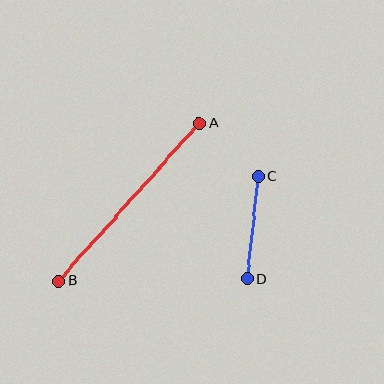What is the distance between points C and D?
The distance is approximately 103 pixels.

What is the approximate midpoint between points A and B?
The midpoint is at approximately (129, 202) pixels.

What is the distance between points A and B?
The distance is approximately 212 pixels.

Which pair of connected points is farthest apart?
Points A and B are farthest apart.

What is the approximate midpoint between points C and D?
The midpoint is at approximately (252, 227) pixels.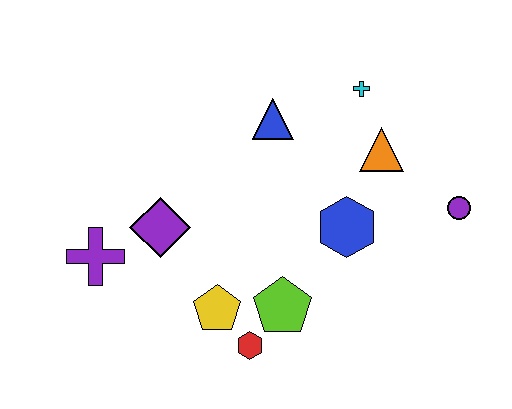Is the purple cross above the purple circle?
No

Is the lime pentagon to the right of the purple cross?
Yes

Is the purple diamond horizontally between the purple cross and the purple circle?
Yes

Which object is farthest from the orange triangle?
The purple cross is farthest from the orange triangle.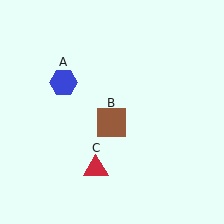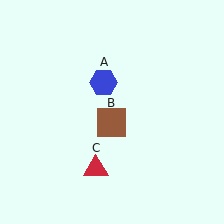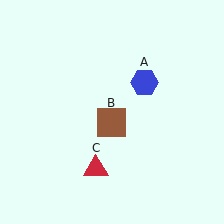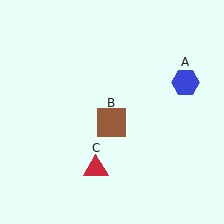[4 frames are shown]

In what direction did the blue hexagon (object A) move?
The blue hexagon (object A) moved right.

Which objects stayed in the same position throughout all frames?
Brown square (object B) and red triangle (object C) remained stationary.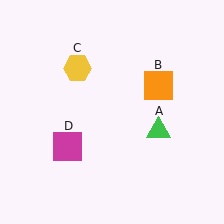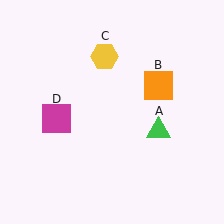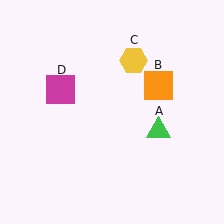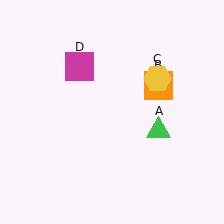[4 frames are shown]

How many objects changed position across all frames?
2 objects changed position: yellow hexagon (object C), magenta square (object D).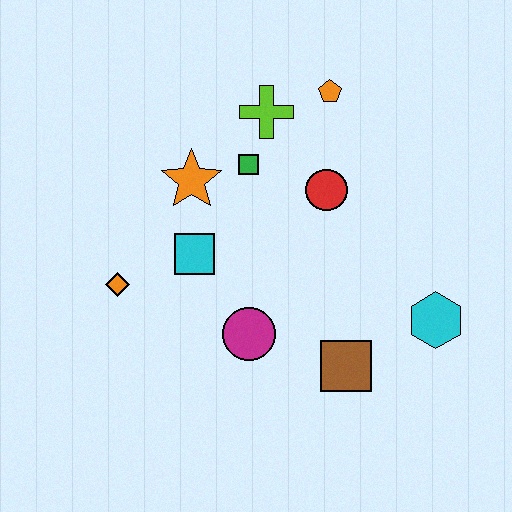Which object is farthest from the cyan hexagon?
The orange diamond is farthest from the cyan hexagon.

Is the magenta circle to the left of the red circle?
Yes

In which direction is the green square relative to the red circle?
The green square is to the left of the red circle.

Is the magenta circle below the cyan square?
Yes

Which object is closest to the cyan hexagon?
The brown square is closest to the cyan hexagon.